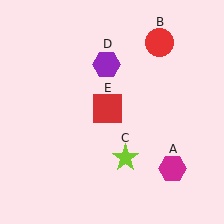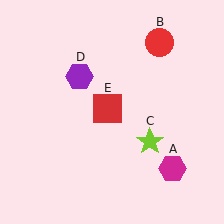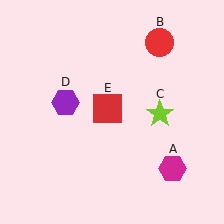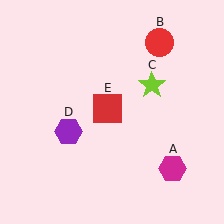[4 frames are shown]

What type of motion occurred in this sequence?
The lime star (object C), purple hexagon (object D) rotated counterclockwise around the center of the scene.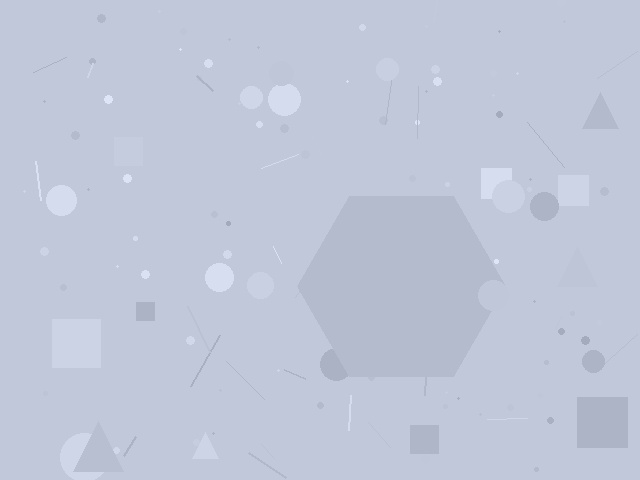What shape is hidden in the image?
A hexagon is hidden in the image.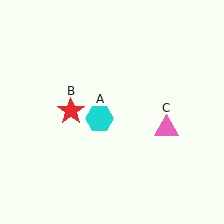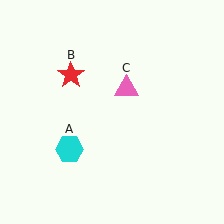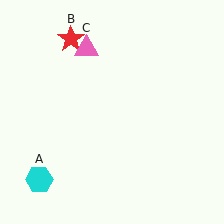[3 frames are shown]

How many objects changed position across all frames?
3 objects changed position: cyan hexagon (object A), red star (object B), pink triangle (object C).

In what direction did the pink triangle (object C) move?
The pink triangle (object C) moved up and to the left.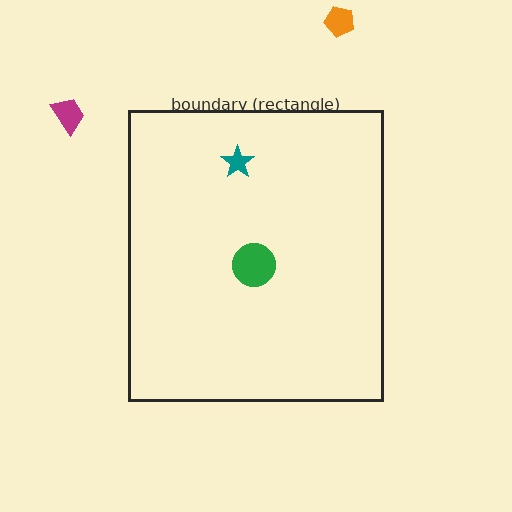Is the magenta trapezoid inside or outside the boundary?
Outside.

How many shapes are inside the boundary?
2 inside, 2 outside.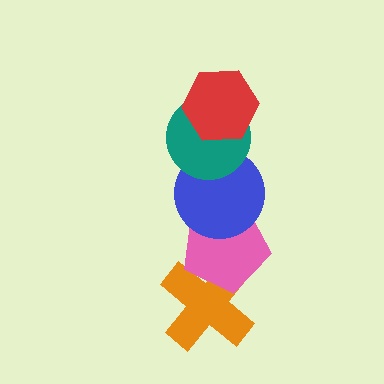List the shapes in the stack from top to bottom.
From top to bottom: the red hexagon, the teal circle, the blue circle, the pink pentagon, the orange cross.